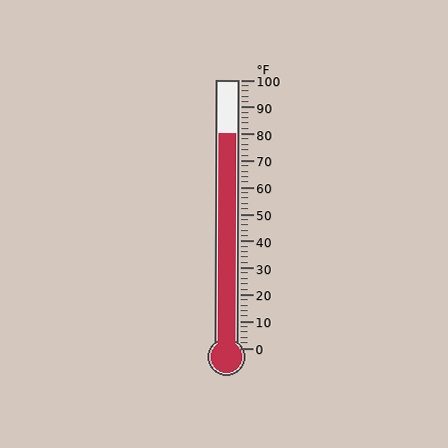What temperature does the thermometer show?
The thermometer shows approximately 80°F.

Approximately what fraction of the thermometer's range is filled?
The thermometer is filled to approximately 80% of its range.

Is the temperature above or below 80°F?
The temperature is at 80°F.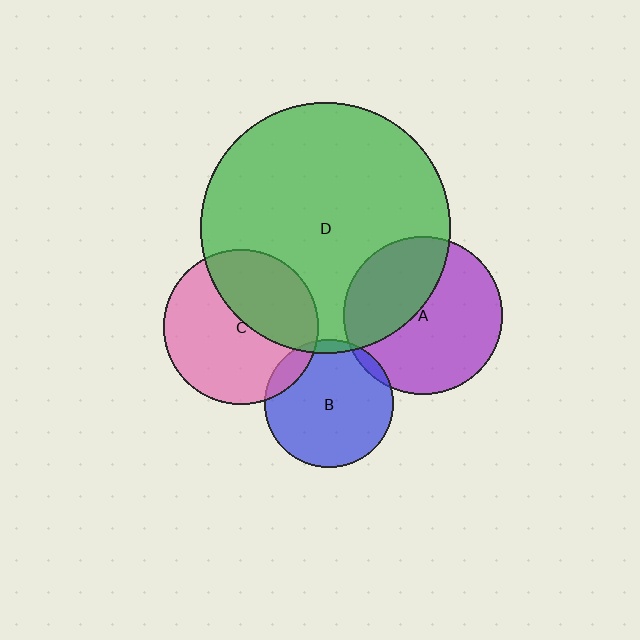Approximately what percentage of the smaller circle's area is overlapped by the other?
Approximately 40%.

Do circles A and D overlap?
Yes.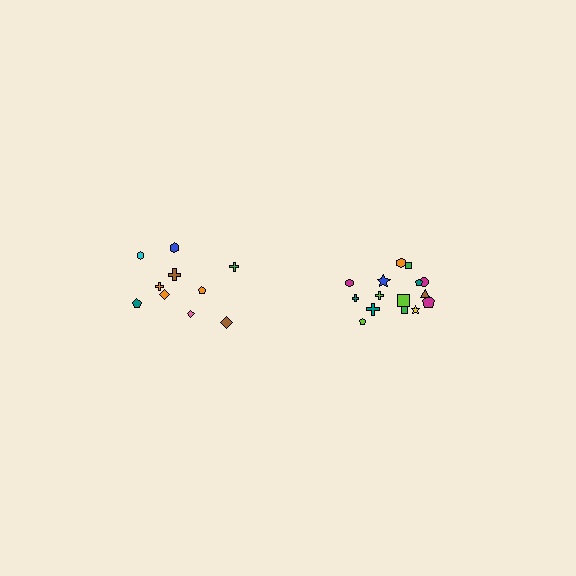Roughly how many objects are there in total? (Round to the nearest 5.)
Roughly 25 objects in total.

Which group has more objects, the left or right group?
The right group.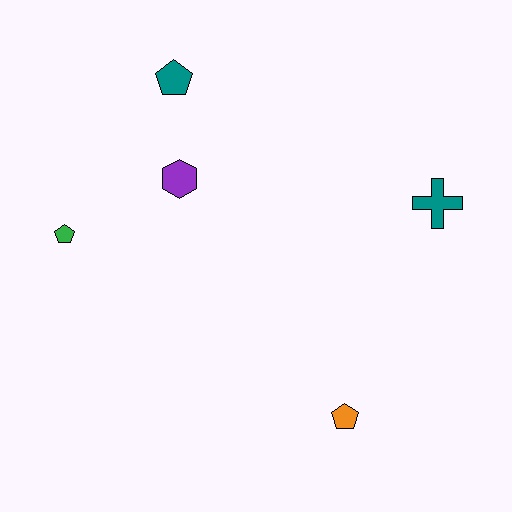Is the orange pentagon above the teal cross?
No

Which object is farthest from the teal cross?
The green pentagon is farthest from the teal cross.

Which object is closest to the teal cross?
The orange pentagon is closest to the teal cross.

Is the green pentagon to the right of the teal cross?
No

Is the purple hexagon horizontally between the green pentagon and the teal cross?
Yes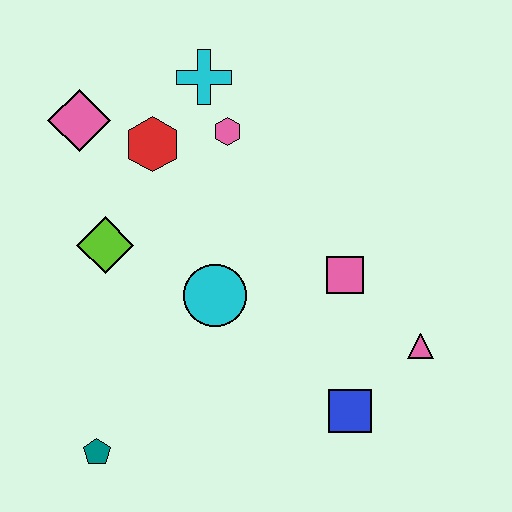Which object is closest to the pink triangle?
The blue square is closest to the pink triangle.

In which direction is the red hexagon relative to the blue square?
The red hexagon is above the blue square.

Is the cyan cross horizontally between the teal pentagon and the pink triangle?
Yes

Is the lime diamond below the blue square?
No